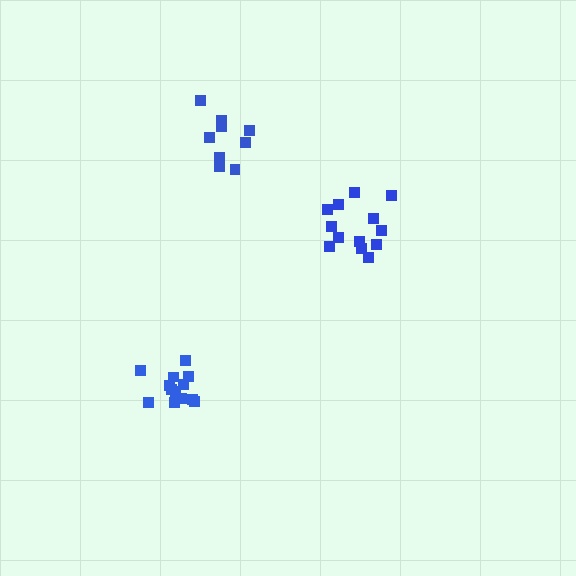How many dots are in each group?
Group 1: 13 dots, Group 2: 9 dots, Group 3: 13 dots (35 total).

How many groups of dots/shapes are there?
There are 3 groups.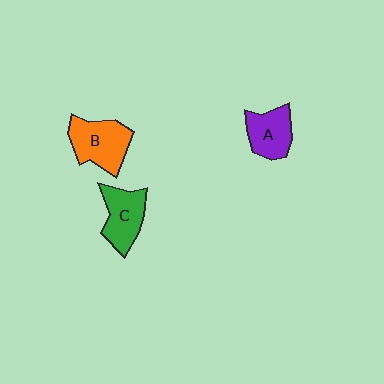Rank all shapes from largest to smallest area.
From largest to smallest: B (orange), C (green), A (purple).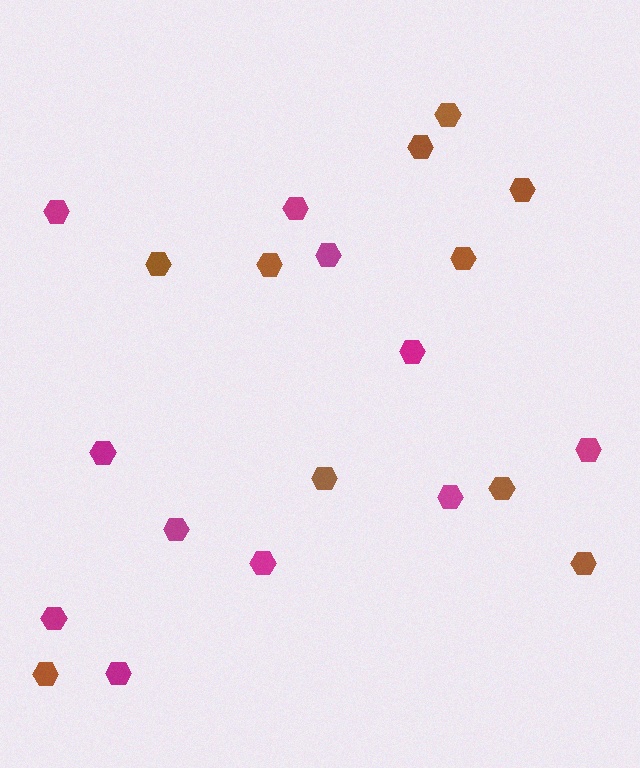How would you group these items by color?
There are 2 groups: one group of brown hexagons (10) and one group of magenta hexagons (11).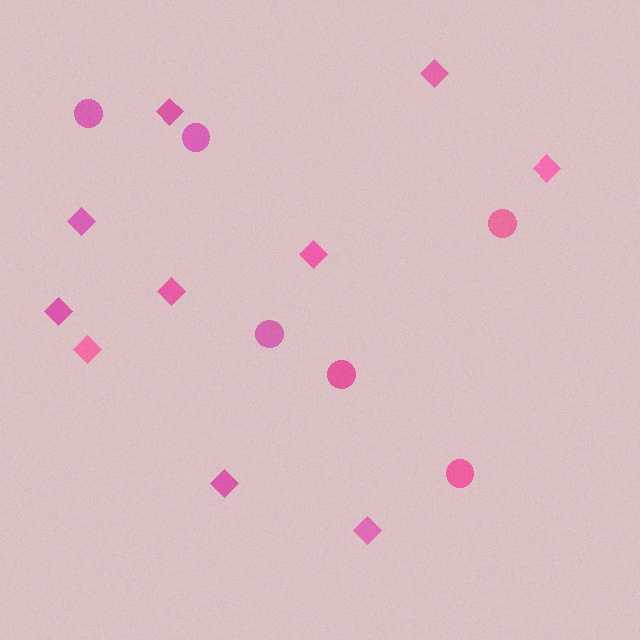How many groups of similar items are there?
There are 2 groups: one group of diamonds (10) and one group of circles (6).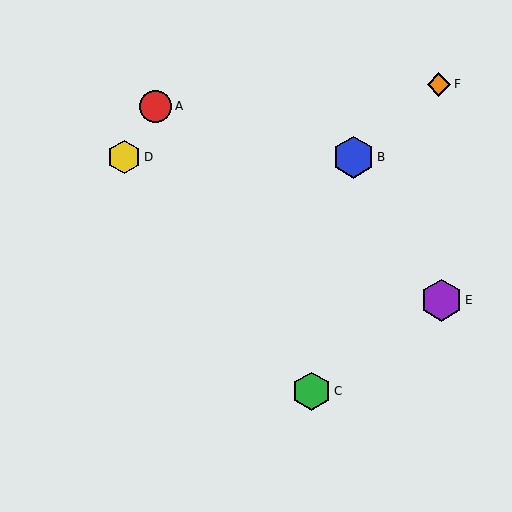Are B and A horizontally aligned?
No, B is at y≈157 and A is at y≈106.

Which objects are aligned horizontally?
Objects B, D are aligned horizontally.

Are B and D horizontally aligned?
Yes, both are at y≈157.